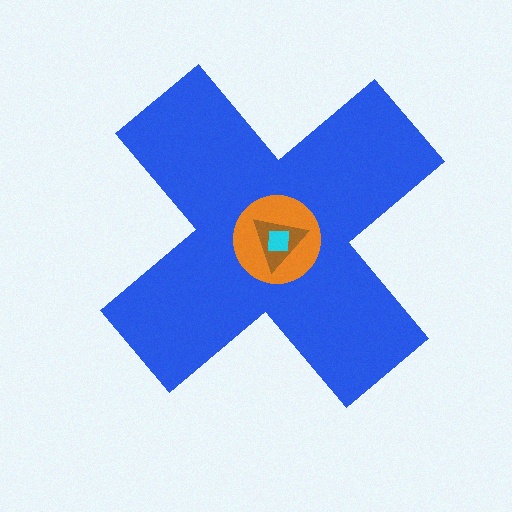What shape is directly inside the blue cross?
The orange circle.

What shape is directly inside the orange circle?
The brown triangle.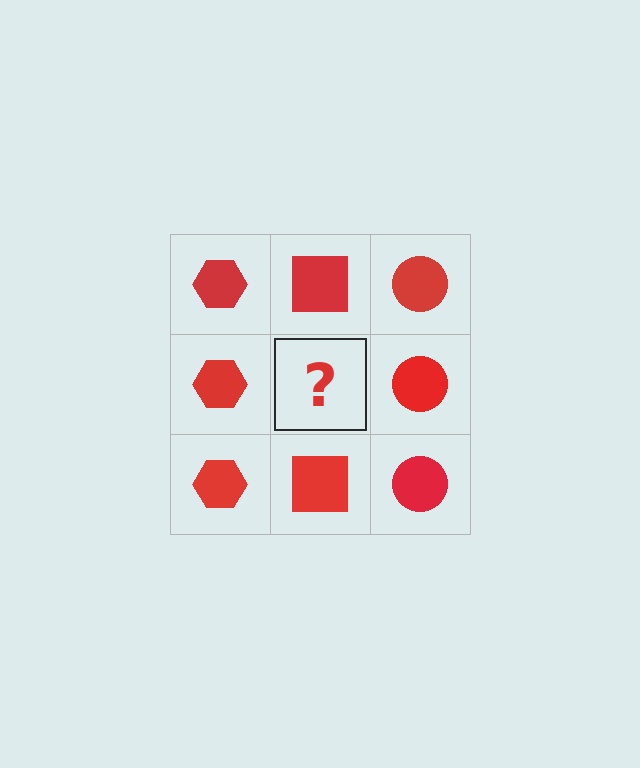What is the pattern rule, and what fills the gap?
The rule is that each column has a consistent shape. The gap should be filled with a red square.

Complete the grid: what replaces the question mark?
The question mark should be replaced with a red square.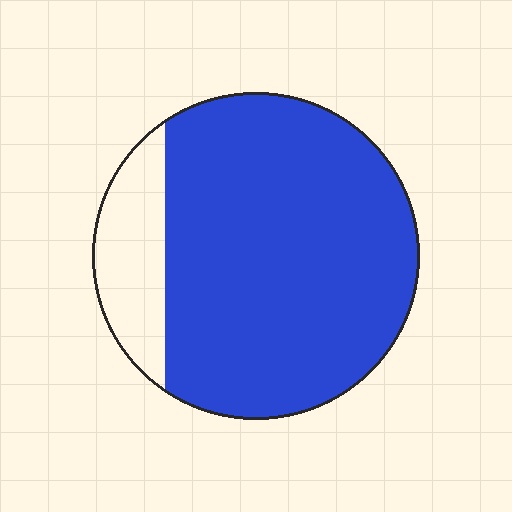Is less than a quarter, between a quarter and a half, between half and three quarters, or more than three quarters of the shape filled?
More than three quarters.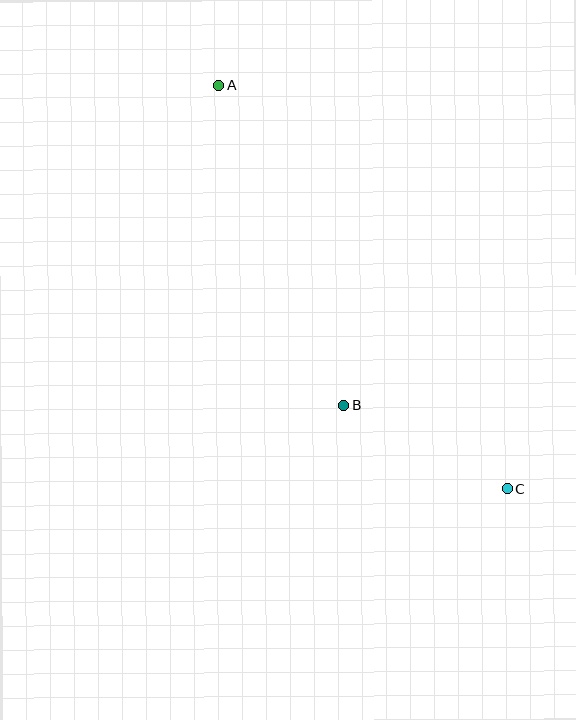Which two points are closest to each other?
Points B and C are closest to each other.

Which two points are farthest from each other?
Points A and C are farthest from each other.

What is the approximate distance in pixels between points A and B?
The distance between A and B is approximately 343 pixels.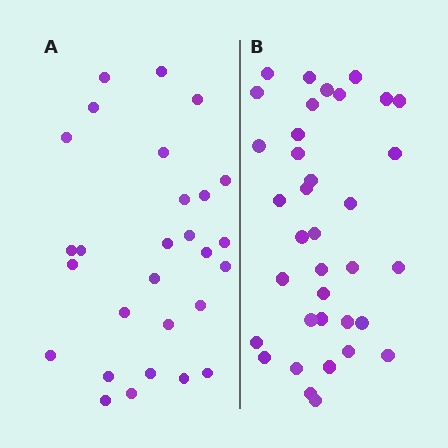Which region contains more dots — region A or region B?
Region B (the right region) has more dots.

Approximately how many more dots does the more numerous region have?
Region B has roughly 8 or so more dots than region A.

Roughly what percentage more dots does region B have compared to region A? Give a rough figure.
About 30% more.